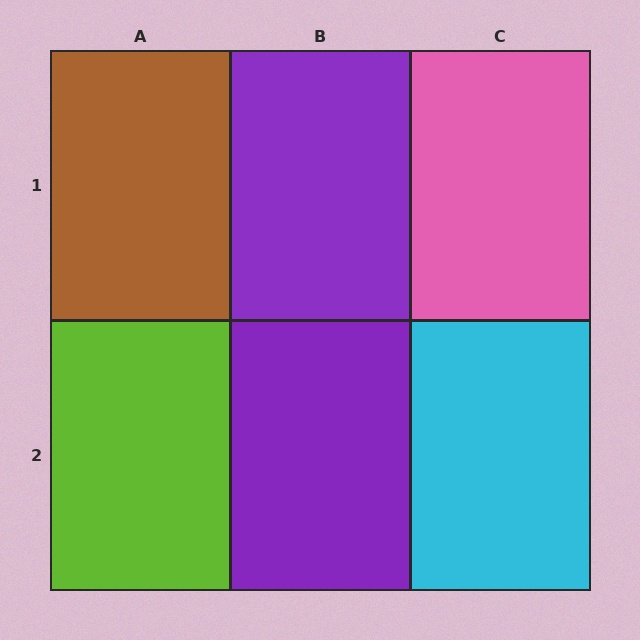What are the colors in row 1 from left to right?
Brown, purple, pink.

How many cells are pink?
1 cell is pink.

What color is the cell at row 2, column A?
Lime.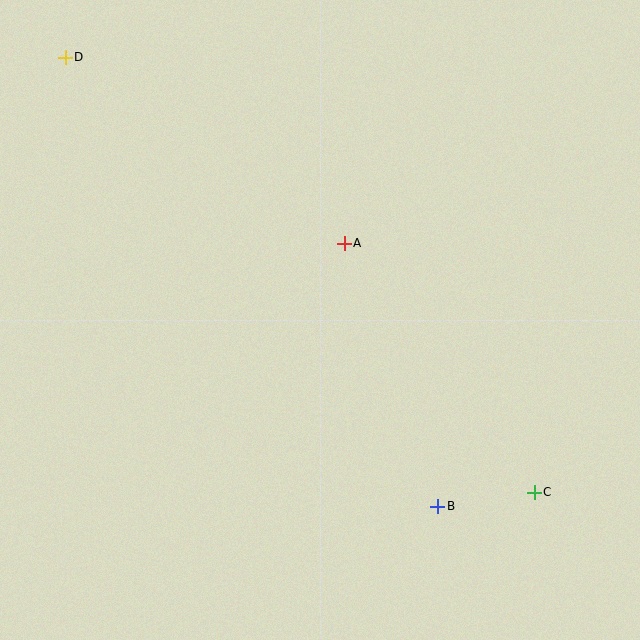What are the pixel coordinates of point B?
Point B is at (438, 506).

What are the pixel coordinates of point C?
Point C is at (534, 492).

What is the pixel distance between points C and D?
The distance between C and D is 639 pixels.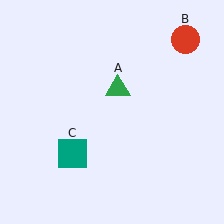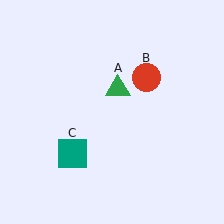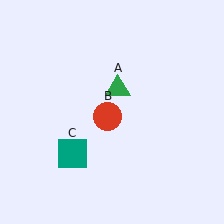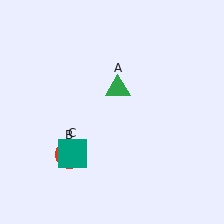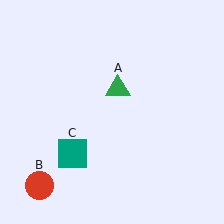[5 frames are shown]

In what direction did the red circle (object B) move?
The red circle (object B) moved down and to the left.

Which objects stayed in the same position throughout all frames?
Green triangle (object A) and teal square (object C) remained stationary.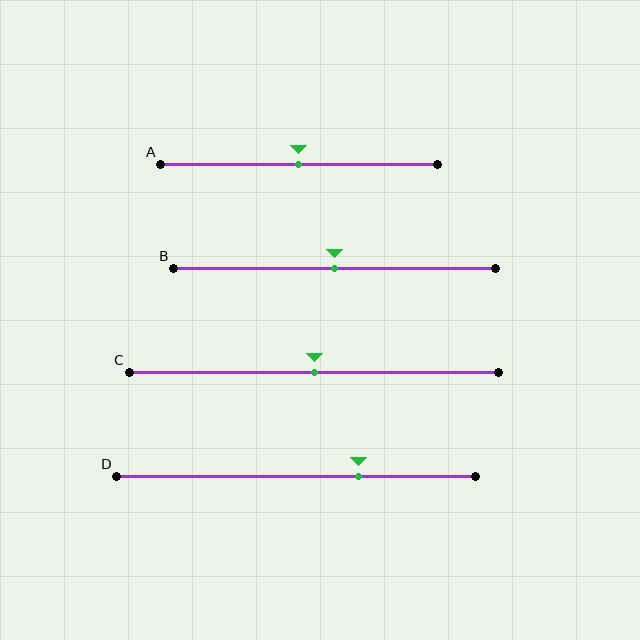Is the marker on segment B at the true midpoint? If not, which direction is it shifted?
Yes, the marker on segment B is at the true midpoint.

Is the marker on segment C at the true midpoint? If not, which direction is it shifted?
Yes, the marker on segment C is at the true midpoint.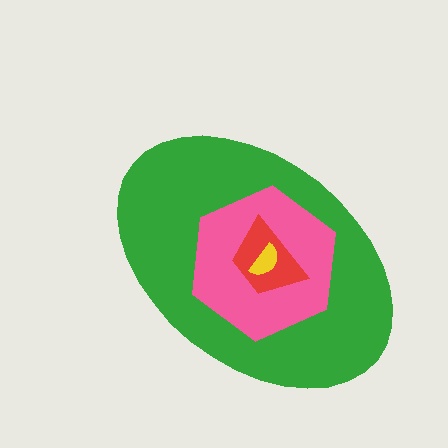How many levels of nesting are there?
4.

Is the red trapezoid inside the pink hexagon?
Yes.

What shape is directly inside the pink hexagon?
The red trapezoid.